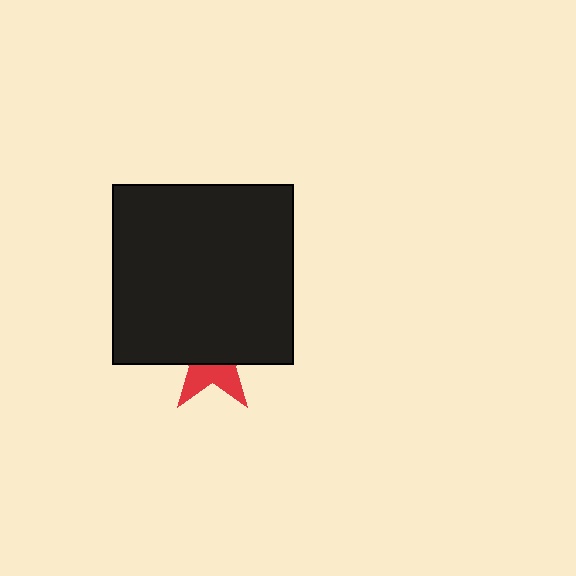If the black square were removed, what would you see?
You would see the complete red star.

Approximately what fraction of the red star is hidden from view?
Roughly 63% of the red star is hidden behind the black square.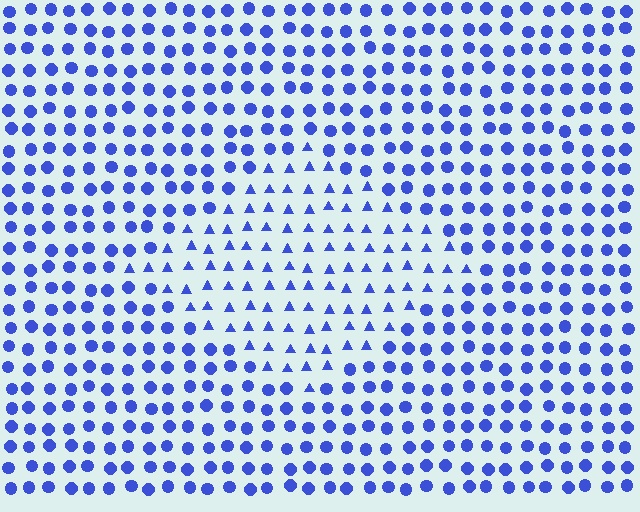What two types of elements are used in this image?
The image uses triangles inside the diamond region and circles outside it.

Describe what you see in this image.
The image is filled with small blue elements arranged in a uniform grid. A diamond-shaped region contains triangles, while the surrounding area contains circles. The boundary is defined purely by the change in element shape.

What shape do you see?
I see a diamond.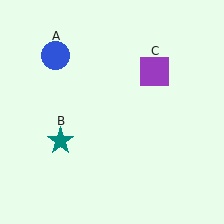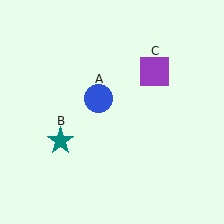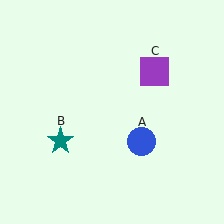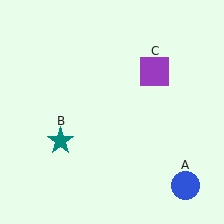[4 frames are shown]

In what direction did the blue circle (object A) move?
The blue circle (object A) moved down and to the right.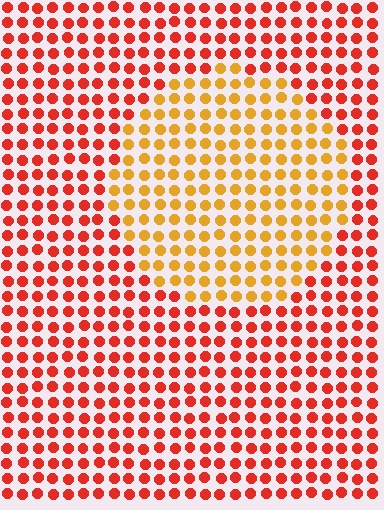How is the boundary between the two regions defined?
The boundary is defined purely by a slight shift in hue (about 38 degrees). Spacing, size, and orientation are identical on both sides.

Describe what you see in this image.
The image is filled with small red elements in a uniform arrangement. A circle-shaped region is visible where the elements are tinted to a slightly different hue, forming a subtle color boundary.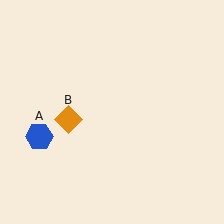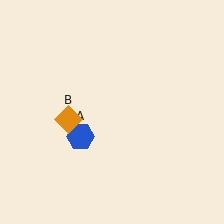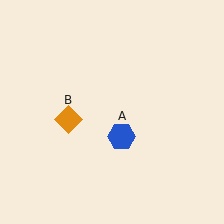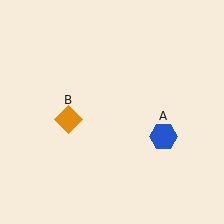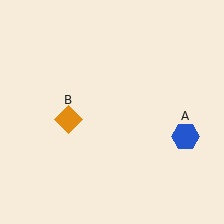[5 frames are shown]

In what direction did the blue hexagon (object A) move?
The blue hexagon (object A) moved right.